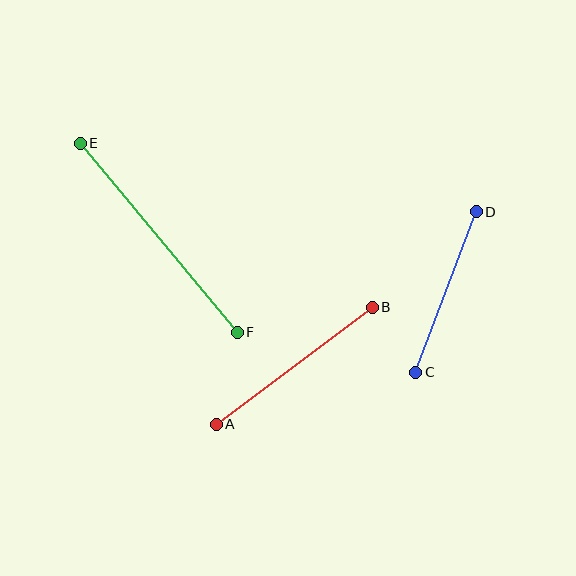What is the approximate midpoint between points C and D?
The midpoint is at approximately (446, 292) pixels.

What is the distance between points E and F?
The distance is approximately 246 pixels.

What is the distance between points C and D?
The distance is approximately 172 pixels.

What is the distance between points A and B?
The distance is approximately 194 pixels.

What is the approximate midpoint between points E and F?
The midpoint is at approximately (159, 238) pixels.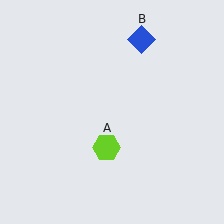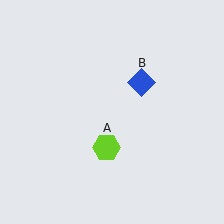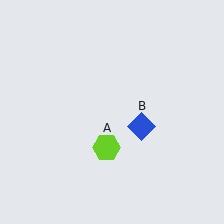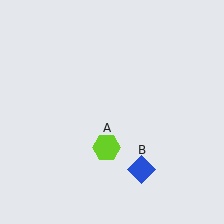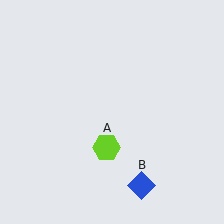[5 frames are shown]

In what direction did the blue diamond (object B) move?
The blue diamond (object B) moved down.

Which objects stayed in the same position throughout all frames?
Lime hexagon (object A) remained stationary.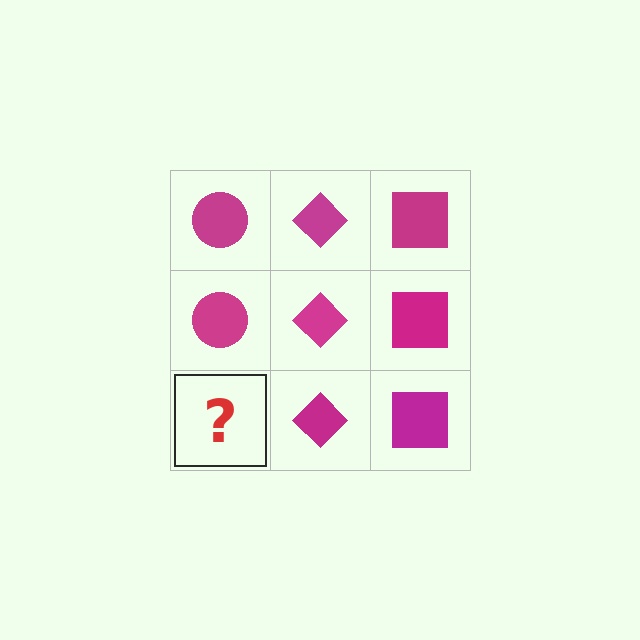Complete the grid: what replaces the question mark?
The question mark should be replaced with a magenta circle.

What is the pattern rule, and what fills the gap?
The rule is that each column has a consistent shape. The gap should be filled with a magenta circle.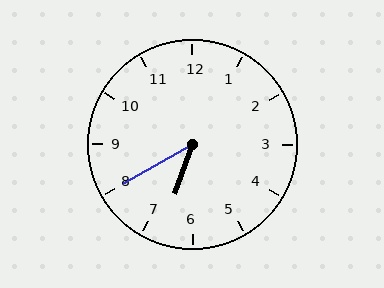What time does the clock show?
6:40.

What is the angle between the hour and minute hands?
Approximately 40 degrees.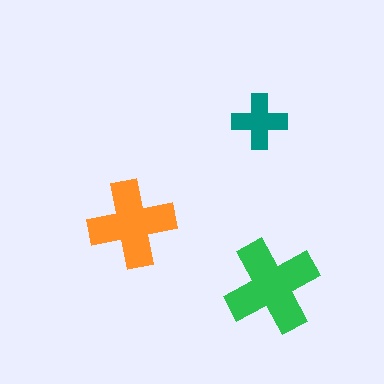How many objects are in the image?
There are 3 objects in the image.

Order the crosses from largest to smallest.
the green one, the orange one, the teal one.